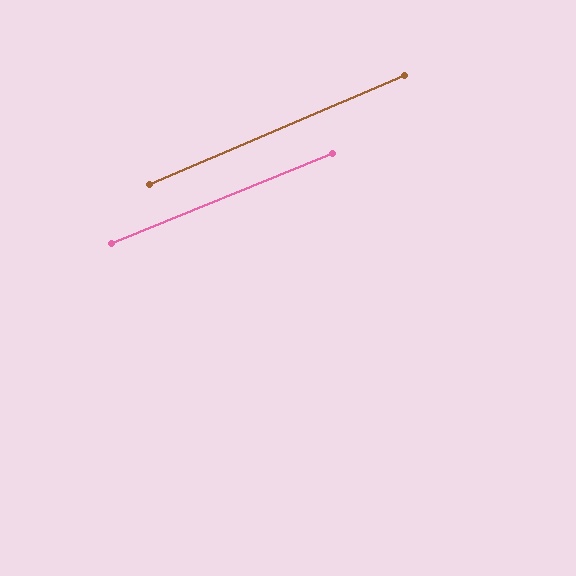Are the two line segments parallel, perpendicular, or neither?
Parallel — their directions differ by only 1.2°.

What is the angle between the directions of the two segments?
Approximately 1 degree.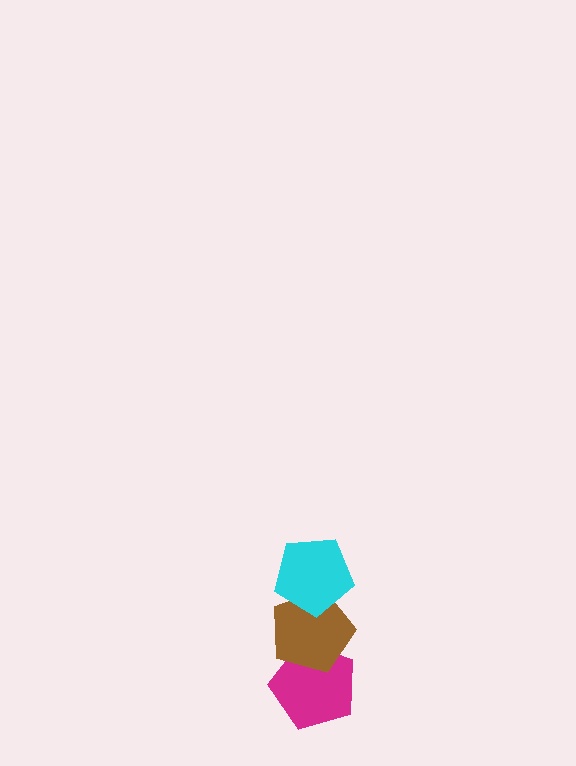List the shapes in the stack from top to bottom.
From top to bottom: the cyan pentagon, the brown pentagon, the magenta pentagon.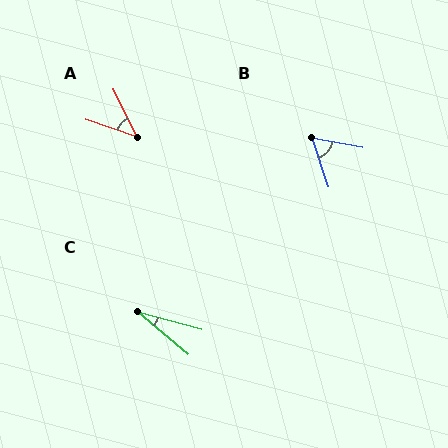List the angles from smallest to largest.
C (25°), A (45°), B (61°).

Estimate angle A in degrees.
Approximately 45 degrees.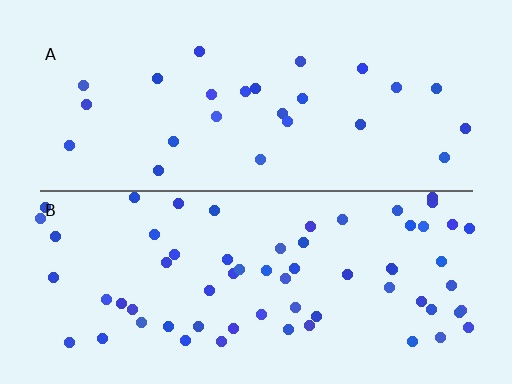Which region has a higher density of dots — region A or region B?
B (the bottom).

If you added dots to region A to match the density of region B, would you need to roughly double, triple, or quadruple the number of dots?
Approximately triple.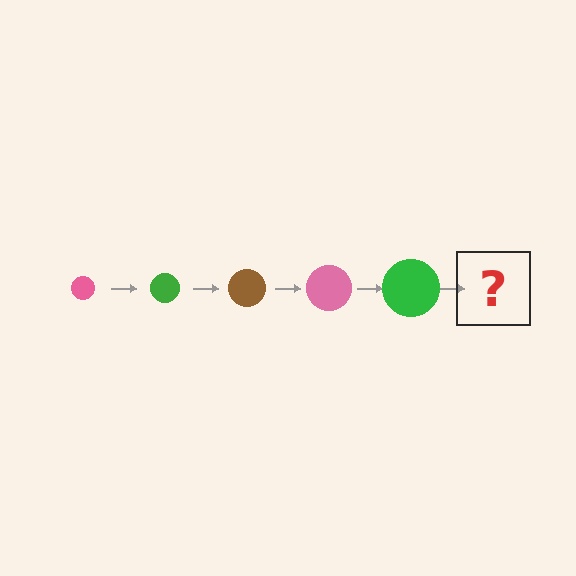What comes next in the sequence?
The next element should be a brown circle, larger than the previous one.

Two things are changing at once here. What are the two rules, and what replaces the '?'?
The two rules are that the circle grows larger each step and the color cycles through pink, green, and brown. The '?' should be a brown circle, larger than the previous one.